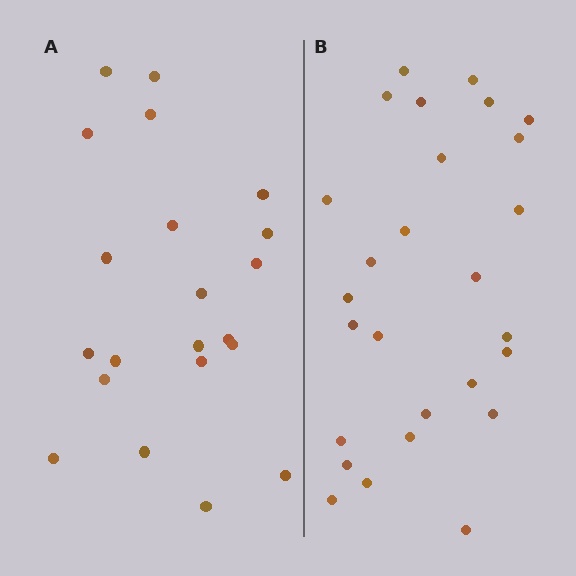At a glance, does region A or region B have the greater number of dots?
Region B (the right region) has more dots.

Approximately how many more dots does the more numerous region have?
Region B has about 6 more dots than region A.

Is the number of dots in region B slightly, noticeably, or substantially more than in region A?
Region B has noticeably more, but not dramatically so. The ratio is roughly 1.3 to 1.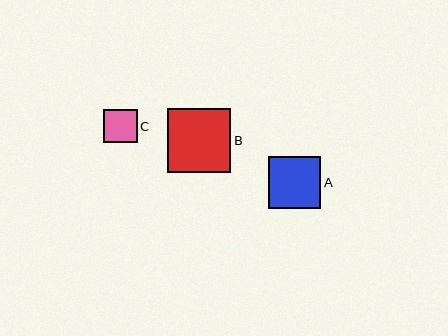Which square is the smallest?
Square C is the smallest with a size of approximately 33 pixels.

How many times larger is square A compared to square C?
Square A is approximately 1.6 times the size of square C.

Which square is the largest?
Square B is the largest with a size of approximately 63 pixels.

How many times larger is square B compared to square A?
Square B is approximately 1.2 times the size of square A.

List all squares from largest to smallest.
From largest to smallest: B, A, C.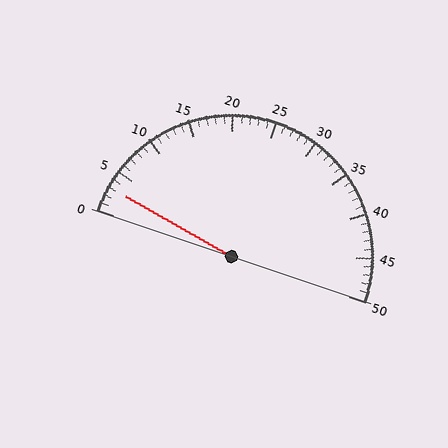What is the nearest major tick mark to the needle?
The nearest major tick mark is 5.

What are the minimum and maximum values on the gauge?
The gauge ranges from 0 to 50.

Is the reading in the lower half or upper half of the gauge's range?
The reading is in the lower half of the range (0 to 50).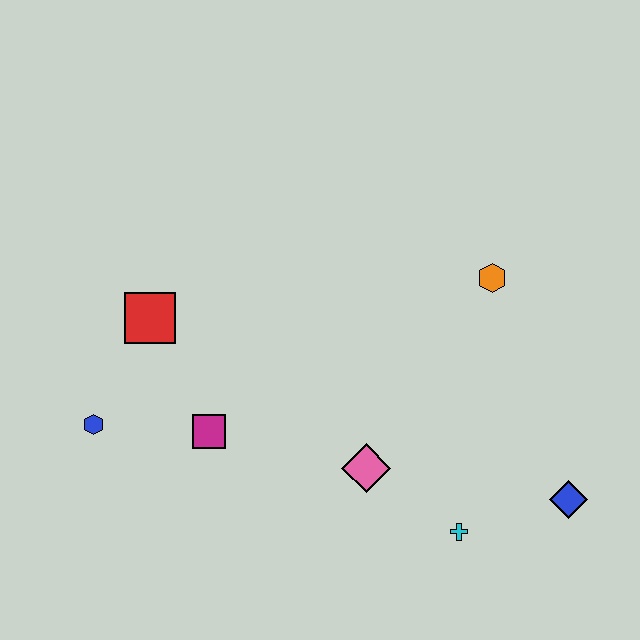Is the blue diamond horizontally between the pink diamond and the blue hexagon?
No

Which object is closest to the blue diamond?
The cyan cross is closest to the blue diamond.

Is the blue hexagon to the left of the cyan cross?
Yes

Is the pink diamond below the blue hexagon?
Yes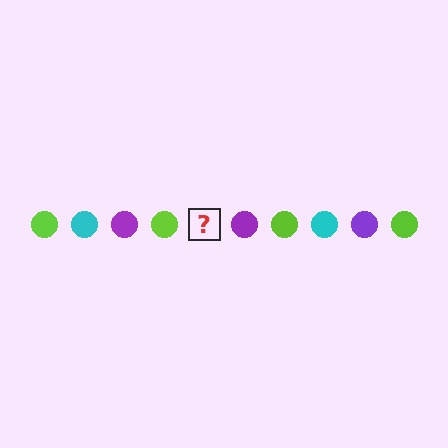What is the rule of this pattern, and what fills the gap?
The rule is that the pattern cycles through lime, cyan, purple circles. The gap should be filled with a cyan circle.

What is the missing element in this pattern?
The missing element is a cyan circle.